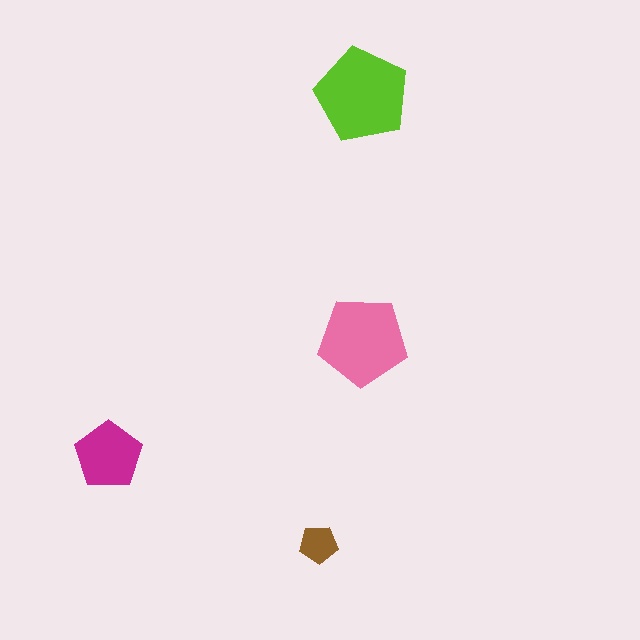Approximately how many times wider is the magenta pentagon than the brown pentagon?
About 2 times wider.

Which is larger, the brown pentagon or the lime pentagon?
The lime one.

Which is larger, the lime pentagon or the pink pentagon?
The lime one.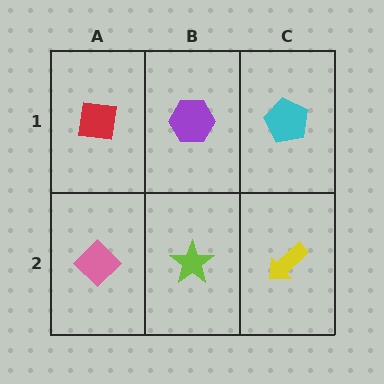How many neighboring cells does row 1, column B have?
3.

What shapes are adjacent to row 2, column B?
A purple hexagon (row 1, column B), a pink diamond (row 2, column A), a yellow arrow (row 2, column C).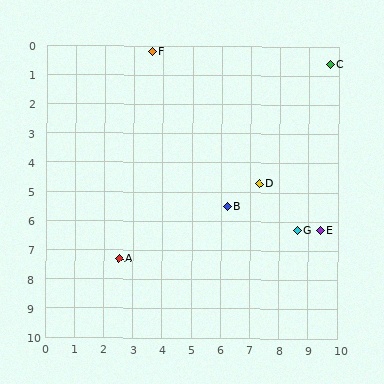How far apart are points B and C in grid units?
Points B and C are about 6.0 grid units apart.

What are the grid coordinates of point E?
Point E is at approximately (9.4, 6.3).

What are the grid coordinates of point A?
Point A is at approximately (2.5, 7.3).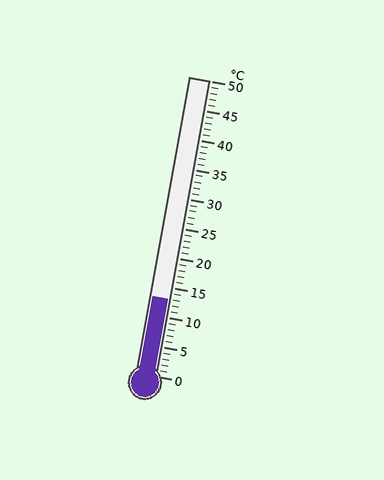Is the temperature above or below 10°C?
The temperature is above 10°C.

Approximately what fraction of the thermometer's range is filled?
The thermometer is filled to approximately 25% of its range.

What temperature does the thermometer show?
The thermometer shows approximately 13°C.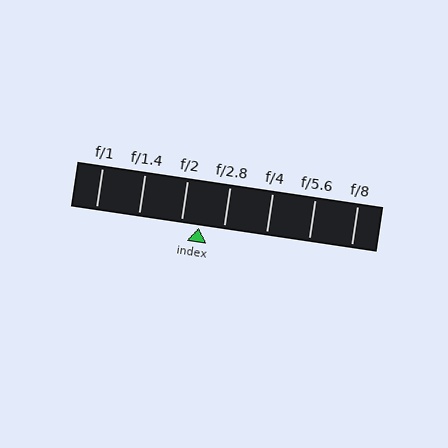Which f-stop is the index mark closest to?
The index mark is closest to f/2.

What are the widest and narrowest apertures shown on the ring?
The widest aperture shown is f/1 and the narrowest is f/8.